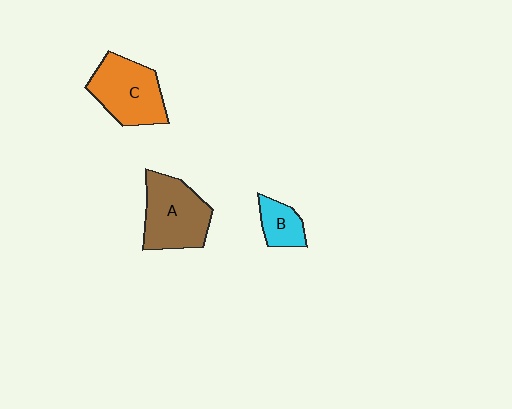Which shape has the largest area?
Shape A (brown).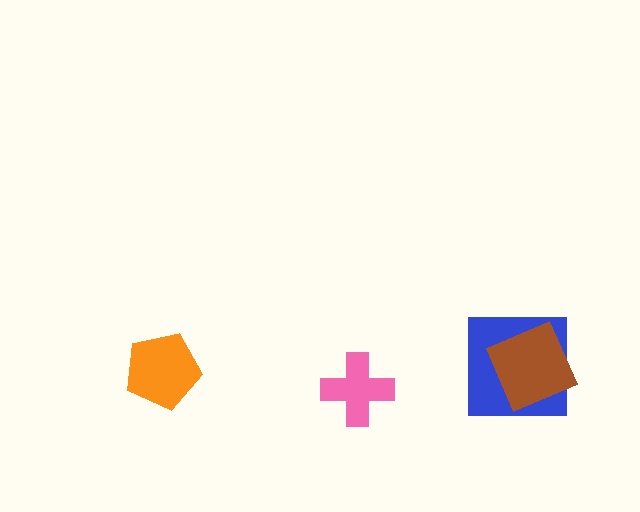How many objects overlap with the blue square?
1 object overlaps with the blue square.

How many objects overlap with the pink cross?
0 objects overlap with the pink cross.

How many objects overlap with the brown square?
1 object overlaps with the brown square.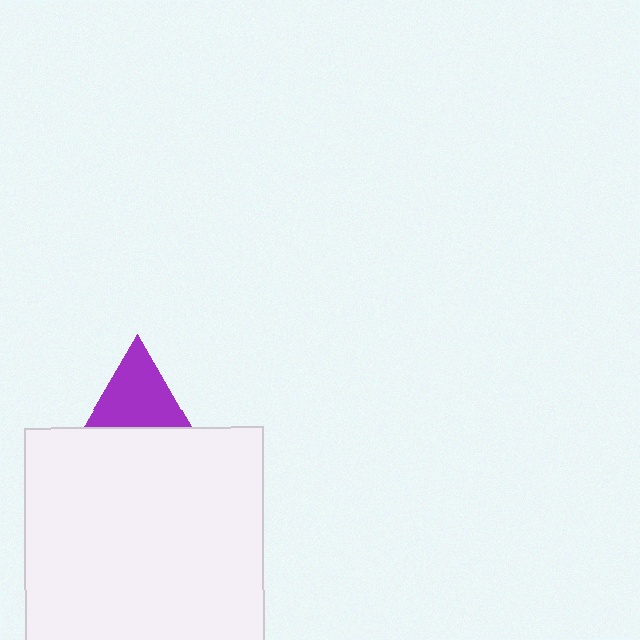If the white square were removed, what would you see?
You would see the complete purple triangle.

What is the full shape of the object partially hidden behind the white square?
The partially hidden object is a purple triangle.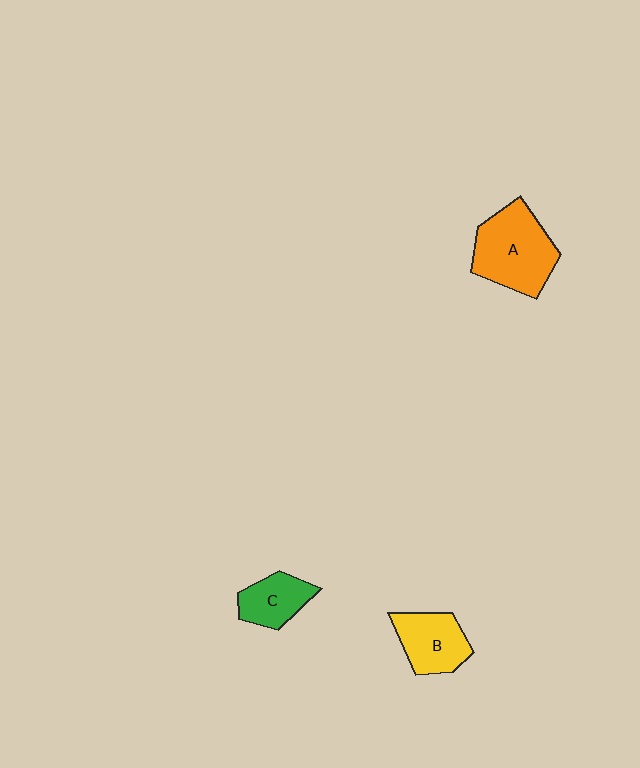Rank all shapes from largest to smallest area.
From largest to smallest: A (orange), B (yellow), C (green).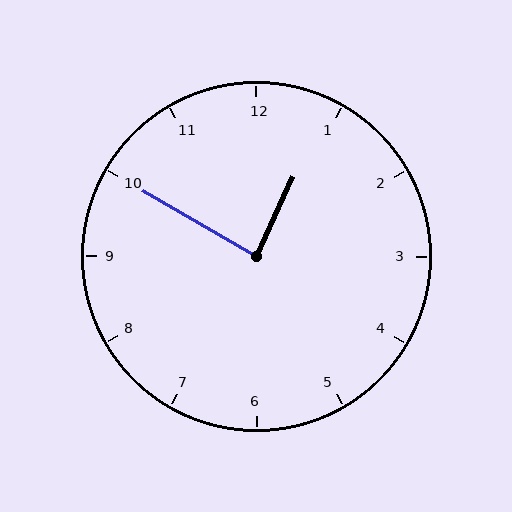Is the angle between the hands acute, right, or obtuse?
It is right.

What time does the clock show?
12:50.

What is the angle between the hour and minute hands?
Approximately 85 degrees.